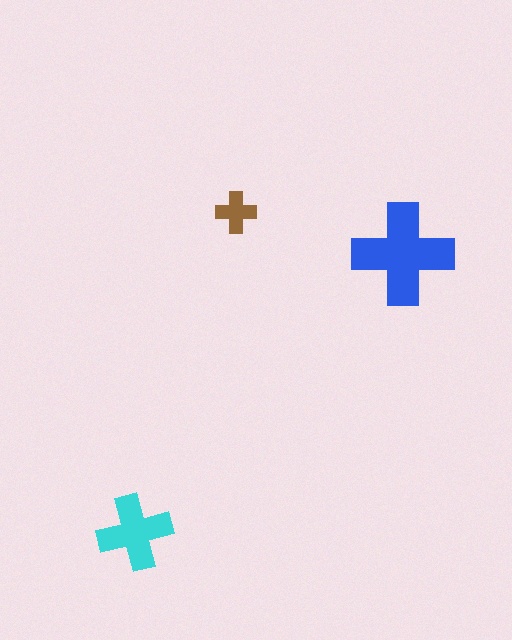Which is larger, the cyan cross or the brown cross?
The cyan one.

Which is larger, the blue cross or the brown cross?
The blue one.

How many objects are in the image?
There are 3 objects in the image.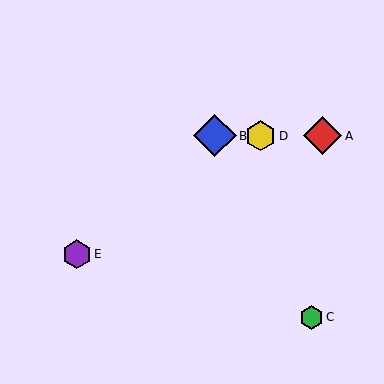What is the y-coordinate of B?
Object B is at y≈136.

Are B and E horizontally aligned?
No, B is at y≈136 and E is at y≈254.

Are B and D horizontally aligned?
Yes, both are at y≈136.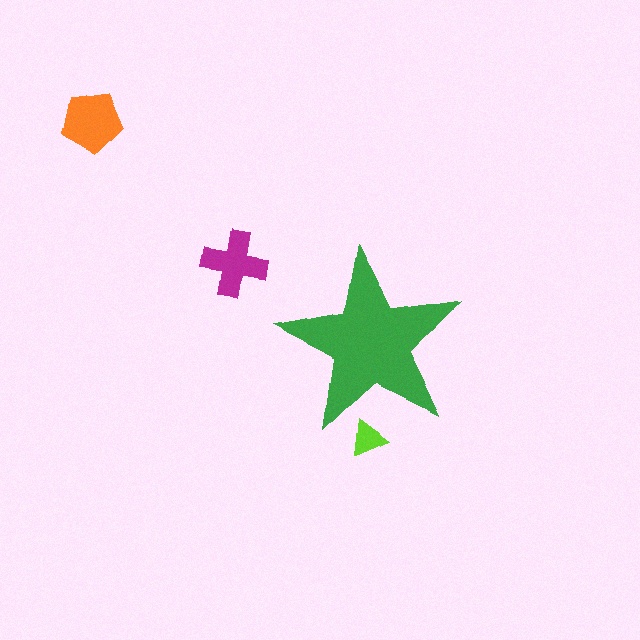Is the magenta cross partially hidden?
No, the magenta cross is fully visible.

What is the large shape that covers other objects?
A green star.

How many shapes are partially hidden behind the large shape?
1 shape is partially hidden.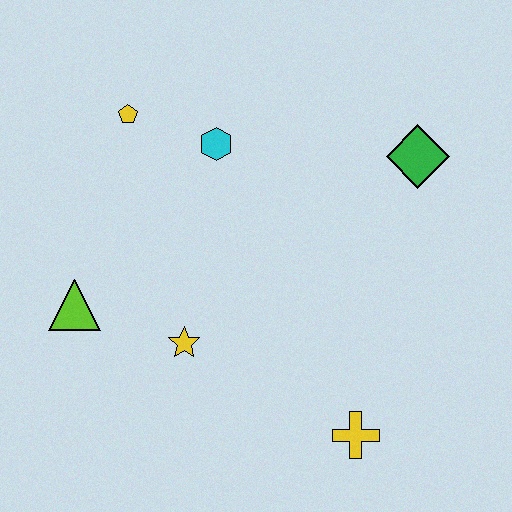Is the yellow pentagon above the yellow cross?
Yes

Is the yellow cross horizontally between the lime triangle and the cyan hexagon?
No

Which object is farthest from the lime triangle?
The green diamond is farthest from the lime triangle.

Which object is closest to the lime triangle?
The yellow star is closest to the lime triangle.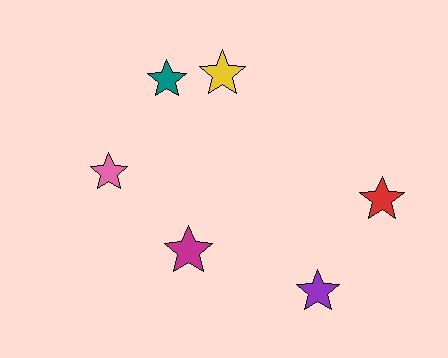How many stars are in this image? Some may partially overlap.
There are 6 stars.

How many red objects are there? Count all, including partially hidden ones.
There is 1 red object.